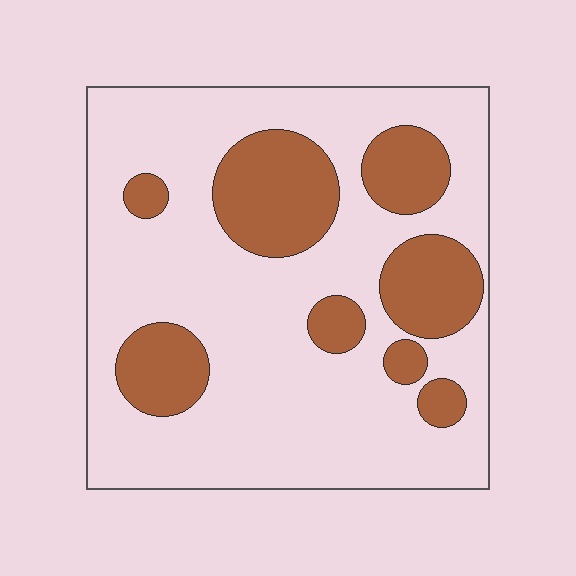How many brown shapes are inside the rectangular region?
8.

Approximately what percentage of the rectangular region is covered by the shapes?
Approximately 25%.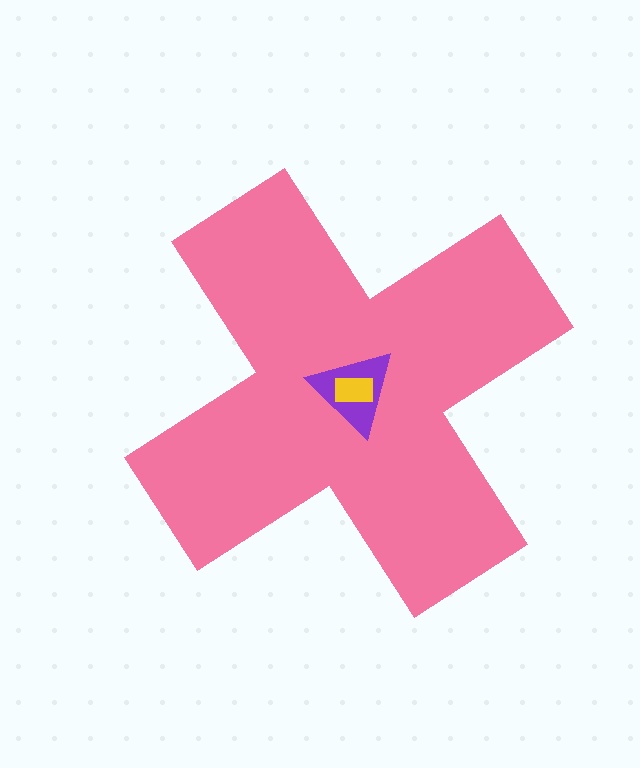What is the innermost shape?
The yellow rectangle.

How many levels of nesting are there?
3.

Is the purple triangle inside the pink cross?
Yes.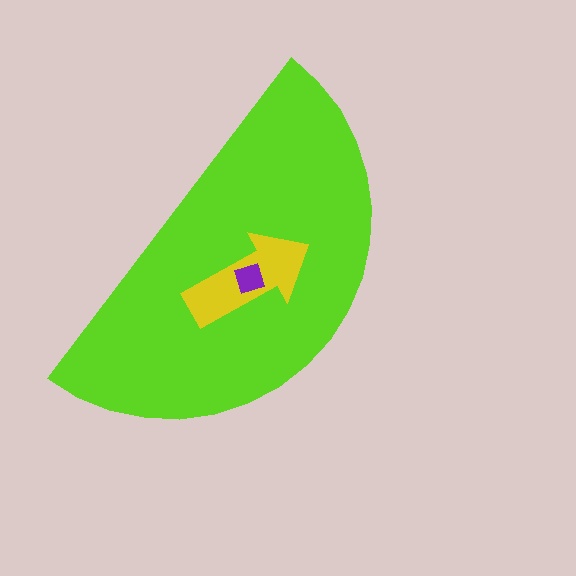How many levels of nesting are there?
3.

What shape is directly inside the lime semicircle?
The yellow arrow.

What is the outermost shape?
The lime semicircle.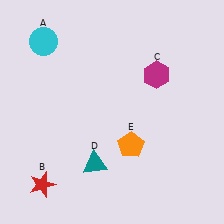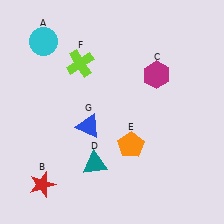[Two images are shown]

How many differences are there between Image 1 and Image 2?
There are 2 differences between the two images.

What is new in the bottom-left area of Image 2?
A blue triangle (G) was added in the bottom-left area of Image 2.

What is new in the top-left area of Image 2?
A lime cross (F) was added in the top-left area of Image 2.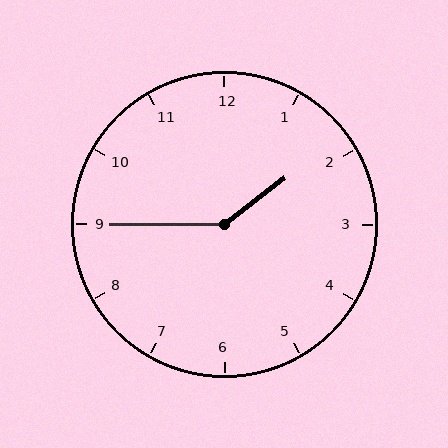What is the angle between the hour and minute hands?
Approximately 142 degrees.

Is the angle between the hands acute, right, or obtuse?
It is obtuse.